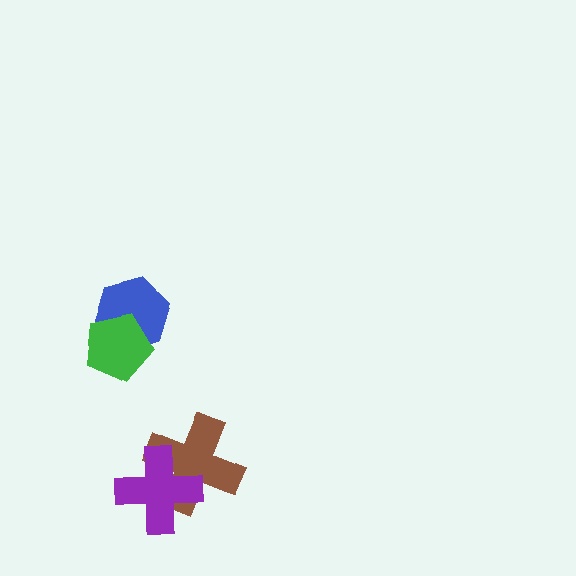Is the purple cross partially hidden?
No, no other shape covers it.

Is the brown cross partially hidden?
Yes, it is partially covered by another shape.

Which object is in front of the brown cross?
The purple cross is in front of the brown cross.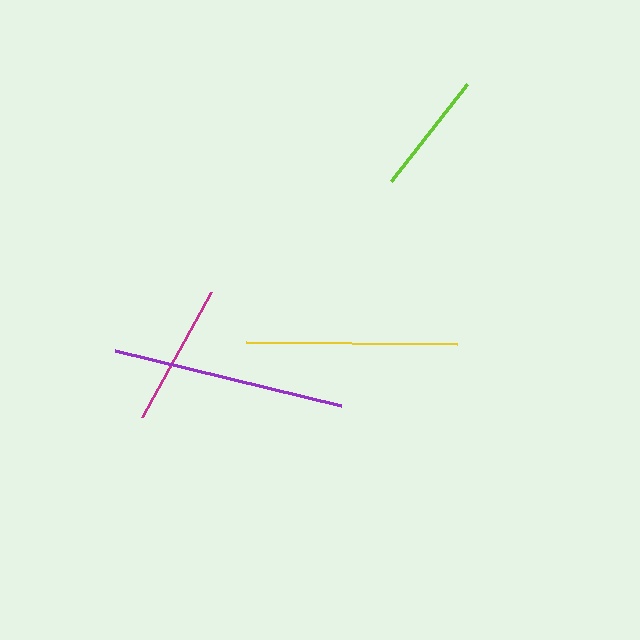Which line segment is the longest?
The purple line is the longest at approximately 233 pixels.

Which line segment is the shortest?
The lime line is the shortest at approximately 123 pixels.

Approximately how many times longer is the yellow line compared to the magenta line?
The yellow line is approximately 1.5 times the length of the magenta line.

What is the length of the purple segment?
The purple segment is approximately 233 pixels long.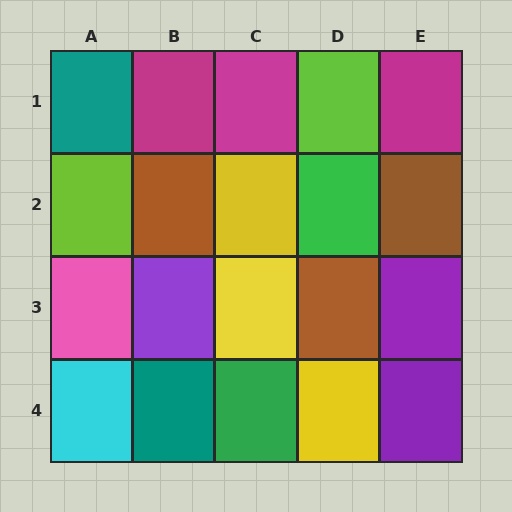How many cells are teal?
2 cells are teal.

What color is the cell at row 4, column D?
Yellow.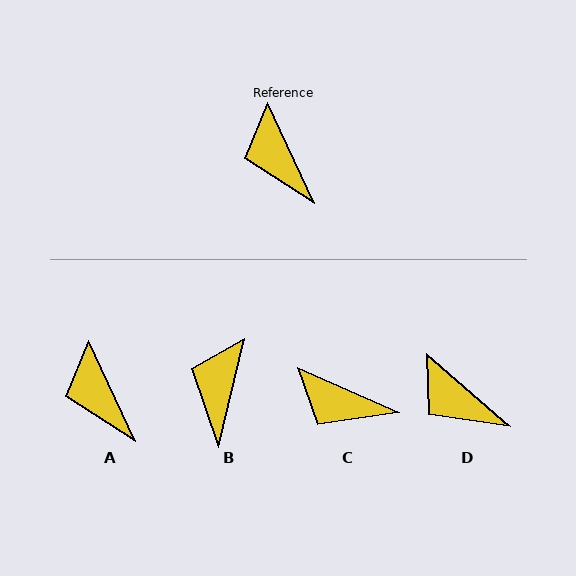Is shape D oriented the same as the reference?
No, it is off by about 24 degrees.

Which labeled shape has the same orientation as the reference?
A.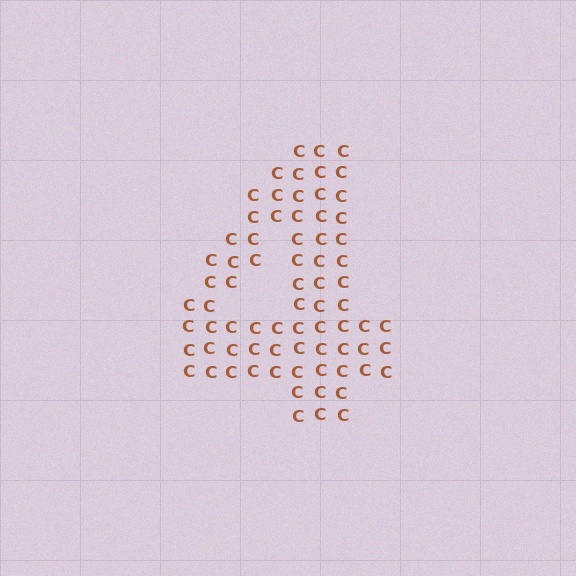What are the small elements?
The small elements are letter C's.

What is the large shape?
The large shape is the digit 4.